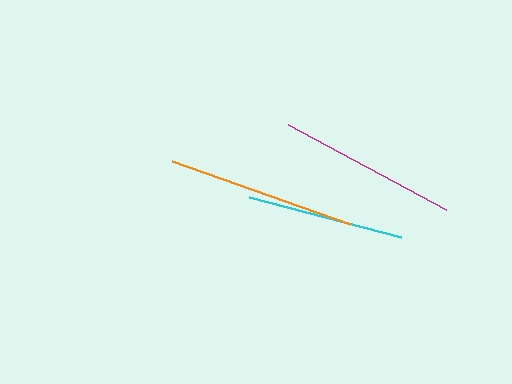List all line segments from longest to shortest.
From longest to shortest: orange, magenta, cyan.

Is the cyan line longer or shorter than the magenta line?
The magenta line is longer than the cyan line.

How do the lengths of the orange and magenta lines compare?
The orange and magenta lines are approximately the same length.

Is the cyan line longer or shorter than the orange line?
The orange line is longer than the cyan line.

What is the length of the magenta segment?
The magenta segment is approximately 180 pixels long.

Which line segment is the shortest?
The cyan line is the shortest at approximately 157 pixels.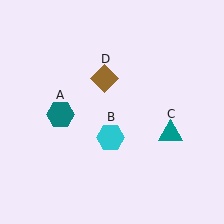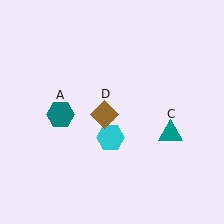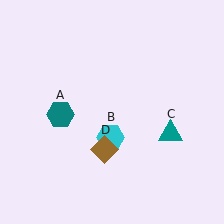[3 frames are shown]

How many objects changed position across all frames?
1 object changed position: brown diamond (object D).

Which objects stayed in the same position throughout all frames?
Teal hexagon (object A) and cyan hexagon (object B) and teal triangle (object C) remained stationary.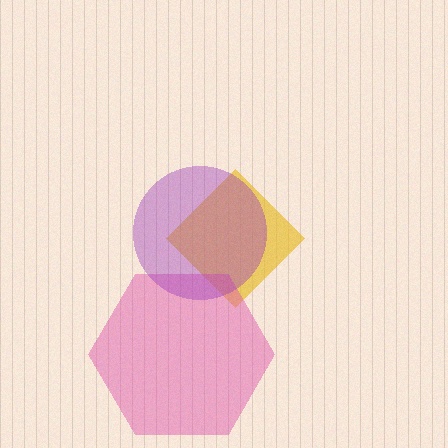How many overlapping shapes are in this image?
There are 3 overlapping shapes in the image.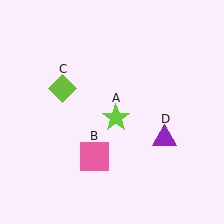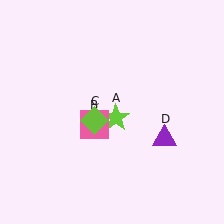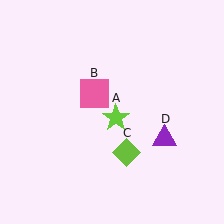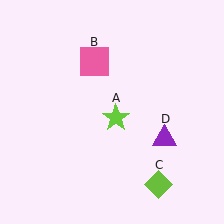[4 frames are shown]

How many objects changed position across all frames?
2 objects changed position: pink square (object B), lime diamond (object C).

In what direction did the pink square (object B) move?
The pink square (object B) moved up.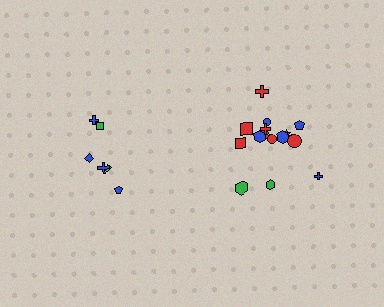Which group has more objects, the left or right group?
The right group.